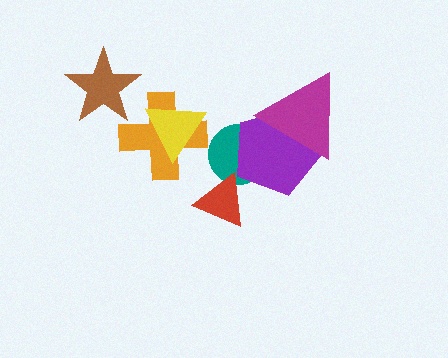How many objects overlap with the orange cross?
1 object overlaps with the orange cross.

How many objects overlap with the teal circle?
2 objects overlap with the teal circle.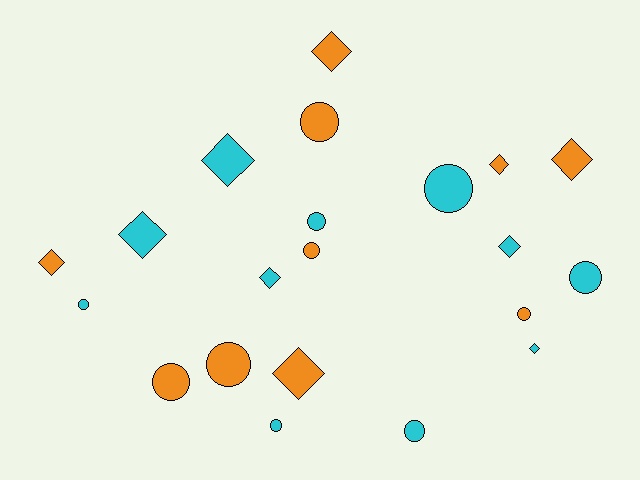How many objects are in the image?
There are 21 objects.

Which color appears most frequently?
Cyan, with 11 objects.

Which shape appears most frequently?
Circle, with 11 objects.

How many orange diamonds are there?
There are 5 orange diamonds.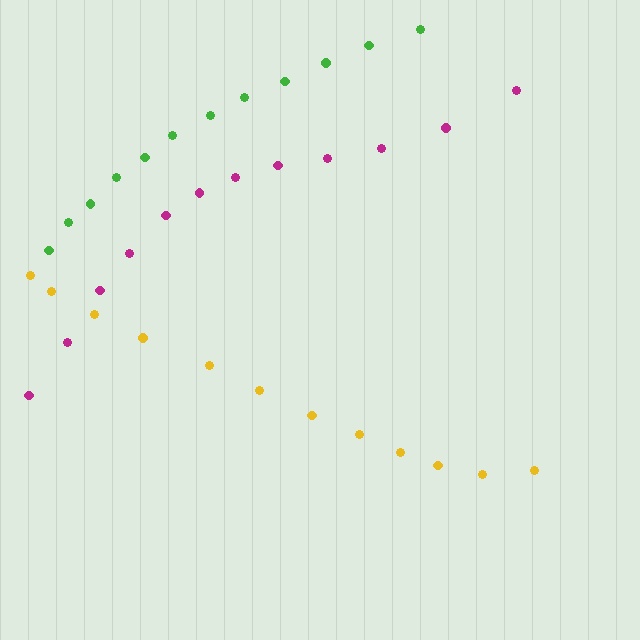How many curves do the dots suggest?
There are 3 distinct paths.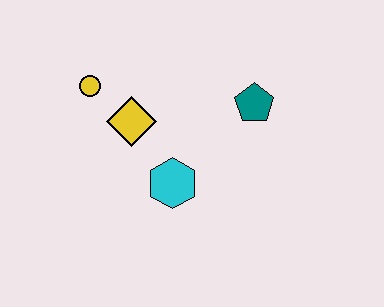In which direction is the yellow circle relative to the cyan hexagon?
The yellow circle is above the cyan hexagon.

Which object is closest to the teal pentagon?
The cyan hexagon is closest to the teal pentagon.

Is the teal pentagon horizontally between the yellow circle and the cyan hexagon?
No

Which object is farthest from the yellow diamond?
The teal pentagon is farthest from the yellow diamond.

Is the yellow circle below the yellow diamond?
No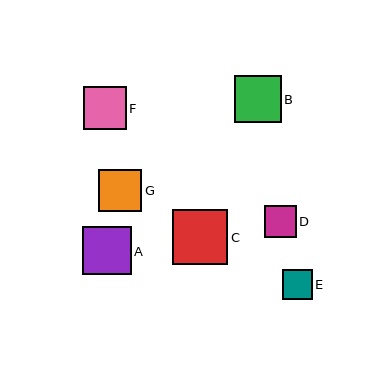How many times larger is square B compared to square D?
Square B is approximately 1.5 times the size of square D.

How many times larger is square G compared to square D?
Square G is approximately 1.4 times the size of square D.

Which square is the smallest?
Square E is the smallest with a size of approximately 30 pixels.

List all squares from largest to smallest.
From largest to smallest: C, A, B, F, G, D, E.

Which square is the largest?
Square C is the largest with a size of approximately 56 pixels.